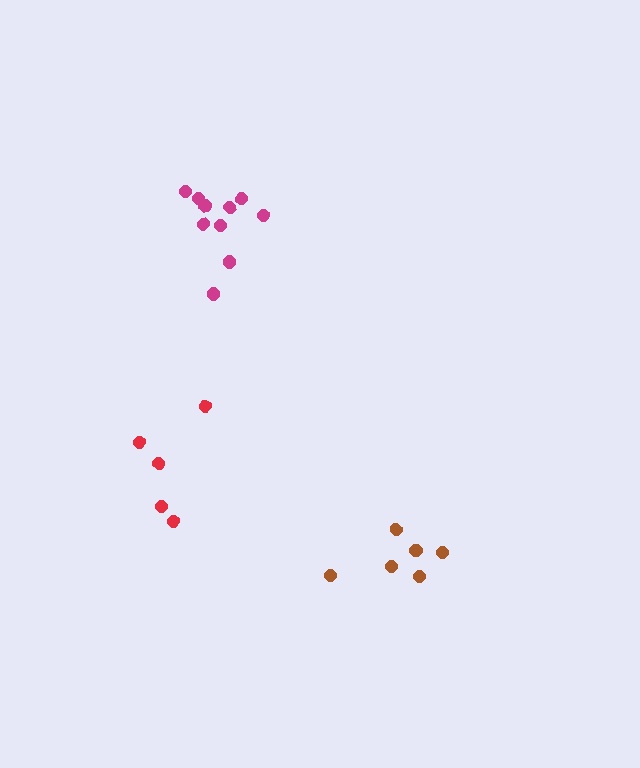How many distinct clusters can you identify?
There are 3 distinct clusters.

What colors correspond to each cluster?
The clusters are colored: brown, red, magenta.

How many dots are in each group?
Group 1: 6 dots, Group 2: 5 dots, Group 3: 10 dots (21 total).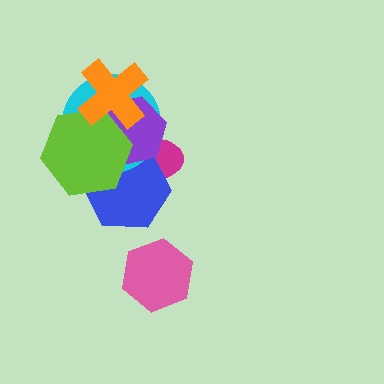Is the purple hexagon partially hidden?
Yes, it is partially covered by another shape.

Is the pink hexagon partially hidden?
No, no other shape covers it.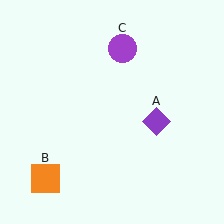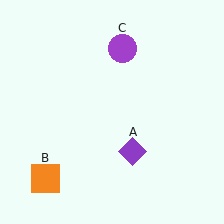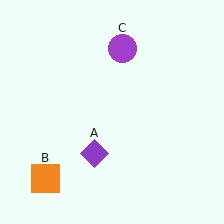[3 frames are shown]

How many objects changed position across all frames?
1 object changed position: purple diamond (object A).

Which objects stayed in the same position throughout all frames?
Orange square (object B) and purple circle (object C) remained stationary.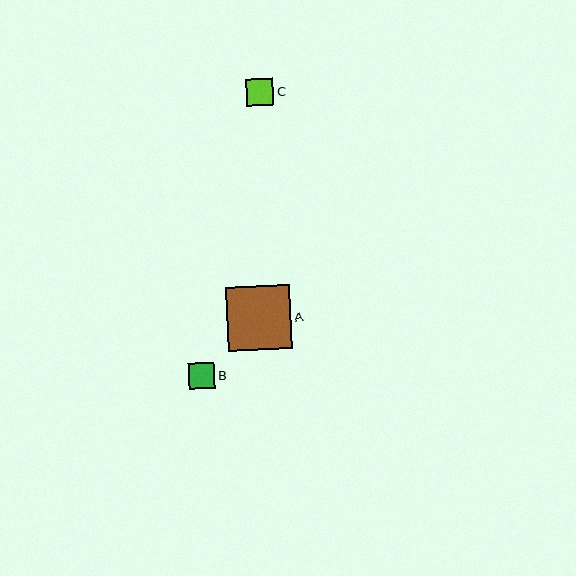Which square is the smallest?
Square B is the smallest with a size of approximately 26 pixels.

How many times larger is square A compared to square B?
Square A is approximately 2.4 times the size of square B.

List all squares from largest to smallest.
From largest to smallest: A, C, B.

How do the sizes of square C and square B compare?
Square C and square B are approximately the same size.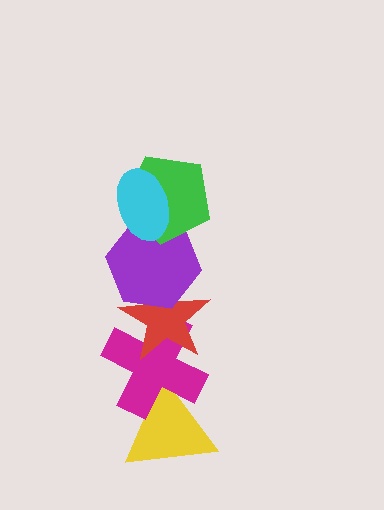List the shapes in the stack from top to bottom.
From top to bottom: the cyan ellipse, the green pentagon, the purple hexagon, the red star, the magenta cross, the yellow triangle.